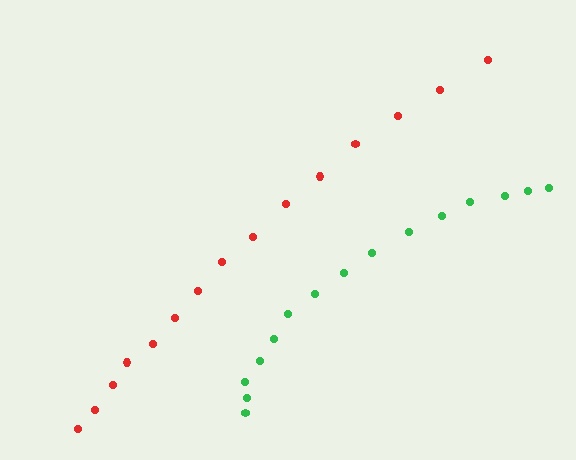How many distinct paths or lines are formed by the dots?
There are 2 distinct paths.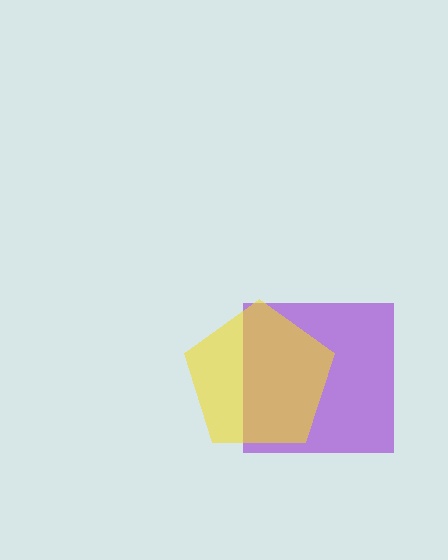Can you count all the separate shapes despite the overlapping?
Yes, there are 2 separate shapes.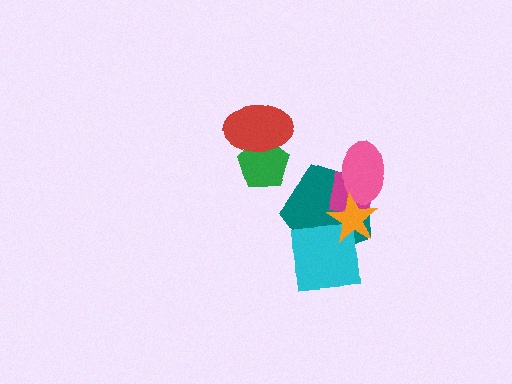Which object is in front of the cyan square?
The orange star is in front of the cyan square.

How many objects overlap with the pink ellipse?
3 objects overlap with the pink ellipse.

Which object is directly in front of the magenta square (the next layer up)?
The pink ellipse is directly in front of the magenta square.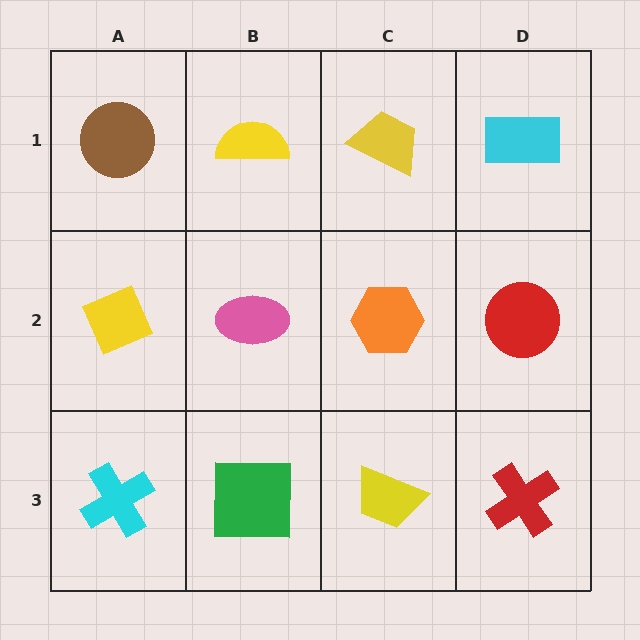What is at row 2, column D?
A red circle.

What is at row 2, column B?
A pink ellipse.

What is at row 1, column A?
A brown circle.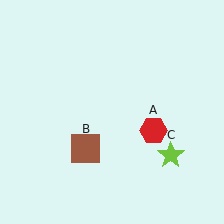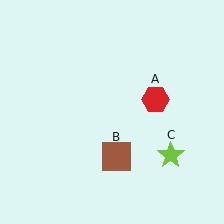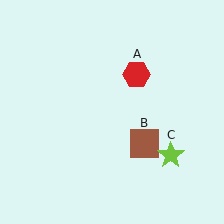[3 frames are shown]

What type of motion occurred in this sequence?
The red hexagon (object A), brown square (object B) rotated counterclockwise around the center of the scene.